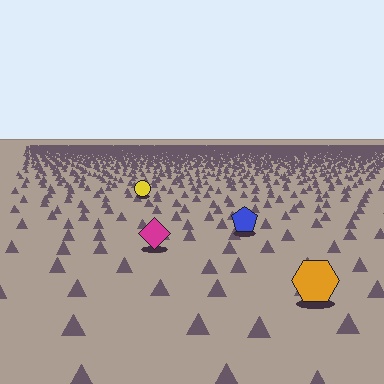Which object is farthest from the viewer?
The yellow circle is farthest from the viewer. It appears smaller and the ground texture around it is denser.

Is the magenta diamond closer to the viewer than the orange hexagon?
No. The orange hexagon is closer — you can tell from the texture gradient: the ground texture is coarser near it.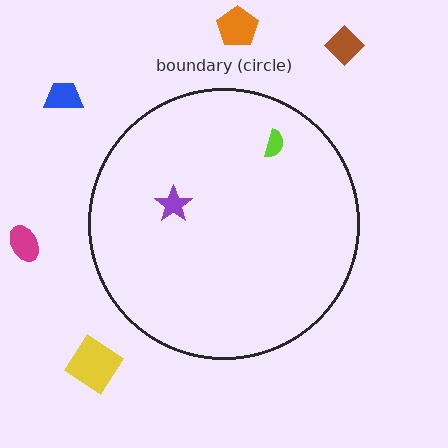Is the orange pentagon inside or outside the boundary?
Outside.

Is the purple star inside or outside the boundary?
Inside.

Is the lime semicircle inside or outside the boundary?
Inside.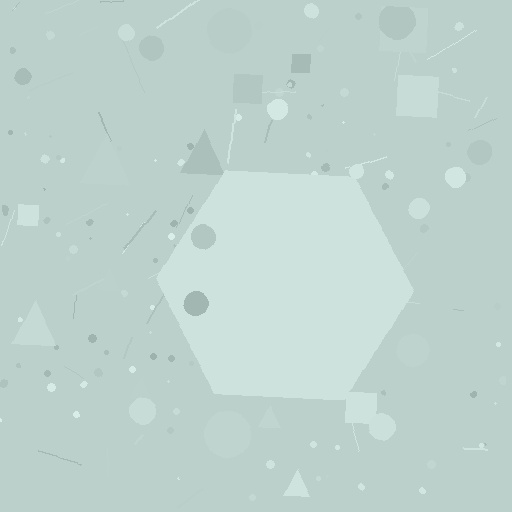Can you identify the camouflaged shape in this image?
The camouflaged shape is a hexagon.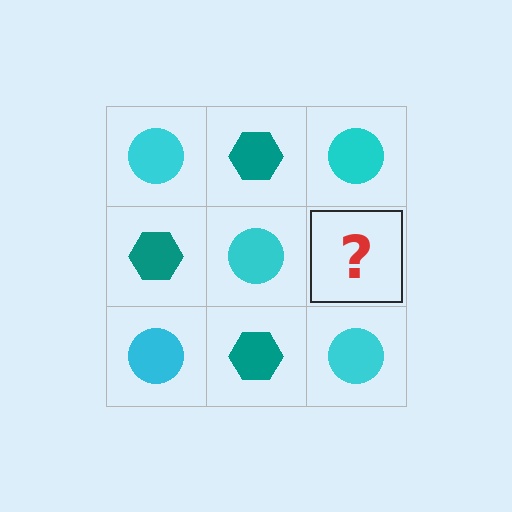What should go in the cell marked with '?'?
The missing cell should contain a teal hexagon.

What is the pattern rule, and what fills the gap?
The rule is that it alternates cyan circle and teal hexagon in a checkerboard pattern. The gap should be filled with a teal hexagon.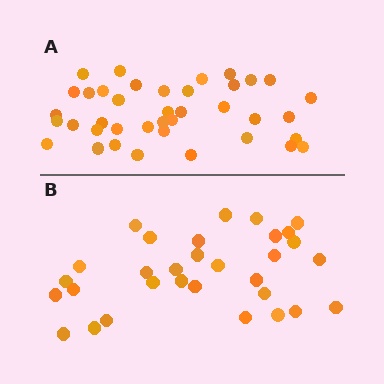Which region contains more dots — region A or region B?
Region A (the top region) has more dots.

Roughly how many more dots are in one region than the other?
Region A has roughly 8 or so more dots than region B.